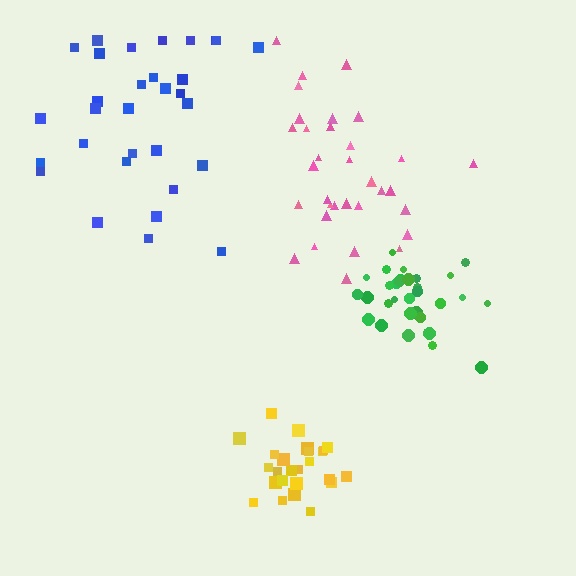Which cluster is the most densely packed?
Green.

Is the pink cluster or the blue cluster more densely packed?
Pink.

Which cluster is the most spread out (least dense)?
Blue.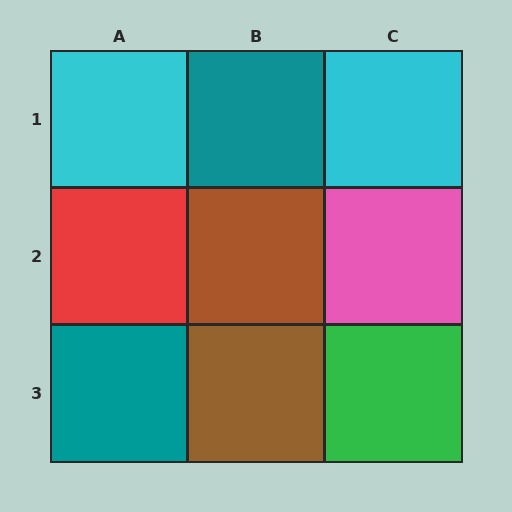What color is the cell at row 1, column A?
Cyan.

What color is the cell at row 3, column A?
Teal.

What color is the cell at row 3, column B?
Brown.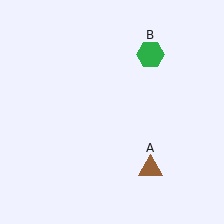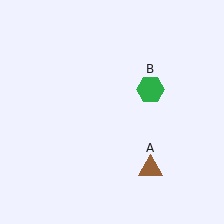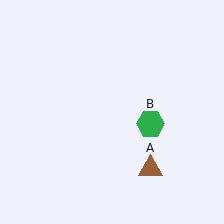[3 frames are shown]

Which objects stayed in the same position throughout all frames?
Brown triangle (object A) remained stationary.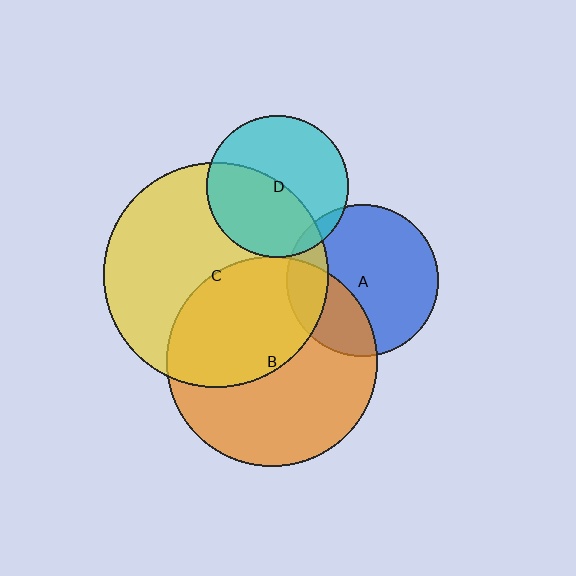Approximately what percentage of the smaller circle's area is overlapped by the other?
Approximately 5%.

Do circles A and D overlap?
Yes.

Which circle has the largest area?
Circle C (yellow).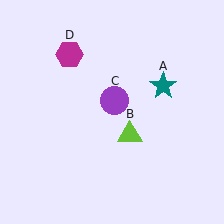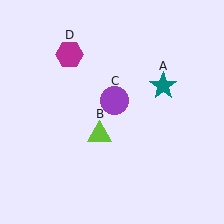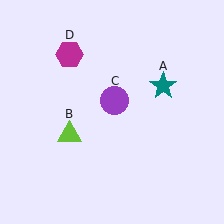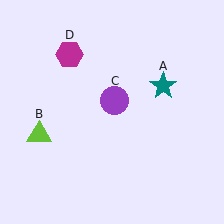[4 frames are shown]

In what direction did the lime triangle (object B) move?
The lime triangle (object B) moved left.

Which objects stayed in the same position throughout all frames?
Teal star (object A) and purple circle (object C) and magenta hexagon (object D) remained stationary.